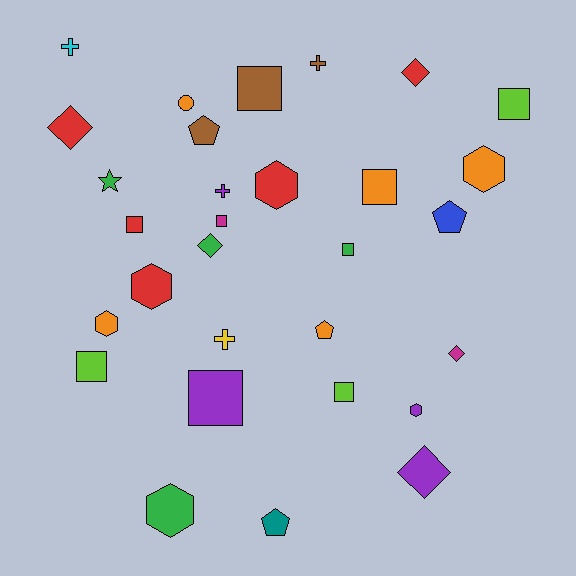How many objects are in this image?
There are 30 objects.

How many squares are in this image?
There are 9 squares.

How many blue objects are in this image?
There is 1 blue object.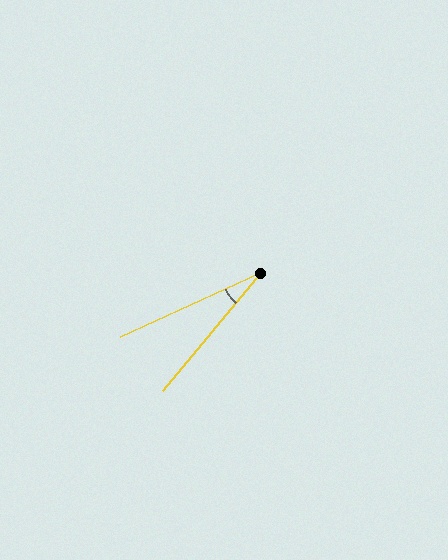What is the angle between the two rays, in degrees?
Approximately 26 degrees.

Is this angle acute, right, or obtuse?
It is acute.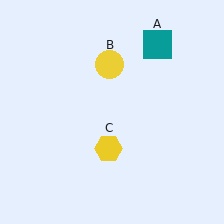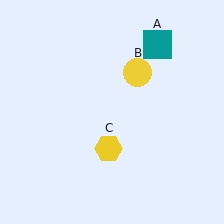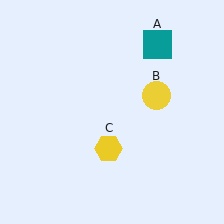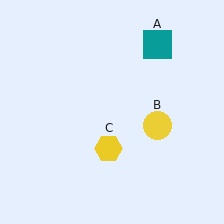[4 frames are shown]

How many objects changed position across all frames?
1 object changed position: yellow circle (object B).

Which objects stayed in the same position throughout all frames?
Teal square (object A) and yellow hexagon (object C) remained stationary.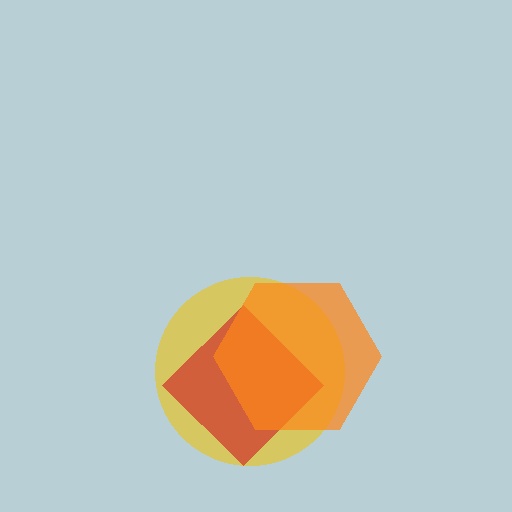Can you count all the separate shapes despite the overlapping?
Yes, there are 3 separate shapes.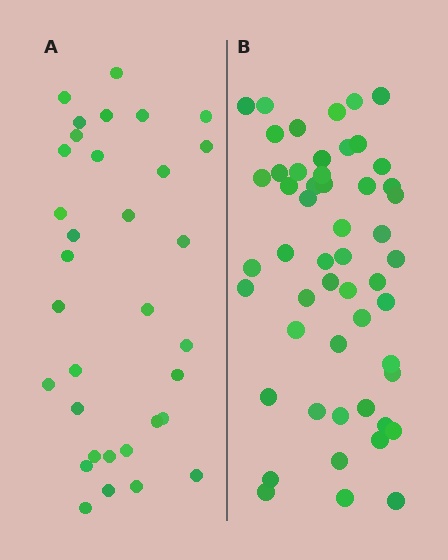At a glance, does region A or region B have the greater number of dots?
Region B (the right region) has more dots.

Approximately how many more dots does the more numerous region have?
Region B has approximately 20 more dots than region A.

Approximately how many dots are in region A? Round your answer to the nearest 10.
About 30 dots. (The exact count is 33, which rounds to 30.)